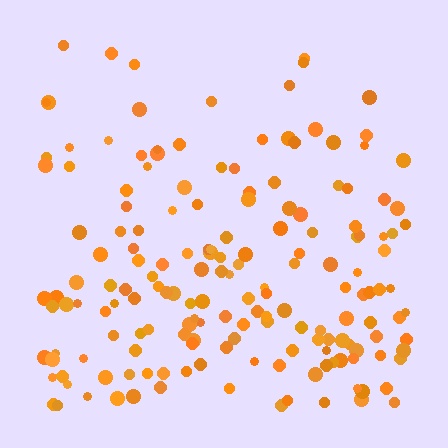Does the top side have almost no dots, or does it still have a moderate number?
Still a moderate number, just noticeably fewer than the bottom.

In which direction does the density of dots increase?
From top to bottom, with the bottom side densest.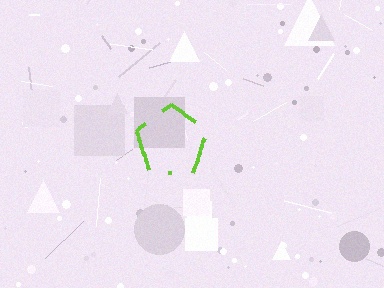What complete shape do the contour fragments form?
The contour fragments form a pentagon.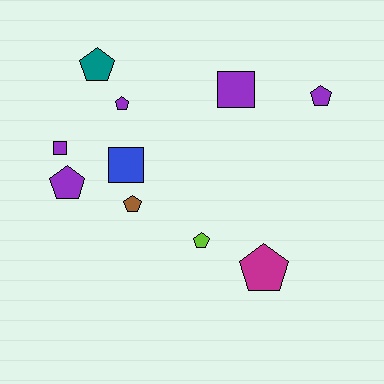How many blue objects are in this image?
There is 1 blue object.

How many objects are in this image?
There are 10 objects.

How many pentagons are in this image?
There are 7 pentagons.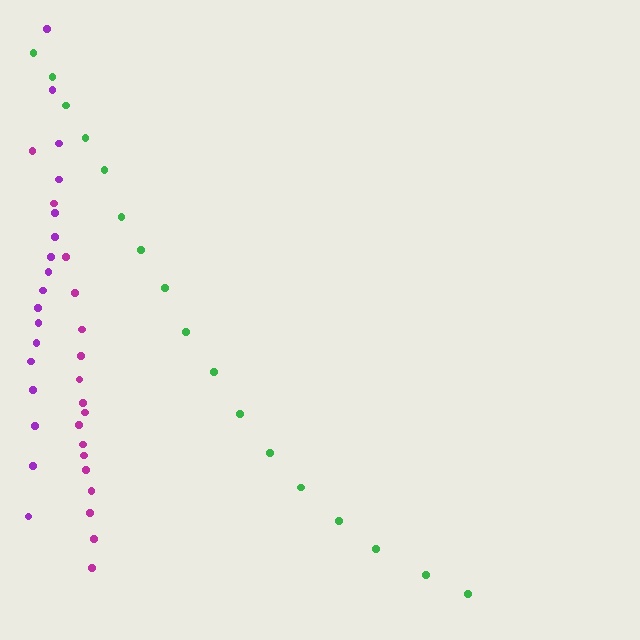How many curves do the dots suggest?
There are 3 distinct paths.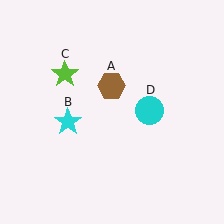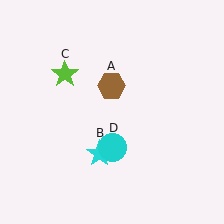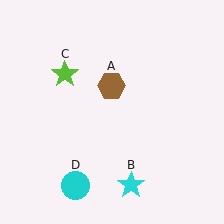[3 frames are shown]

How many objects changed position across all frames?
2 objects changed position: cyan star (object B), cyan circle (object D).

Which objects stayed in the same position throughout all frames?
Brown hexagon (object A) and lime star (object C) remained stationary.